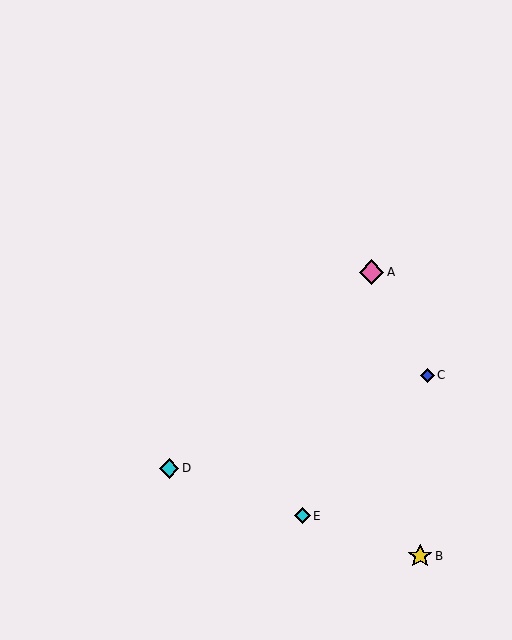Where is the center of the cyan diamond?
The center of the cyan diamond is at (169, 468).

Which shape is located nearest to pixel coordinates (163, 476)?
The cyan diamond (labeled D) at (169, 468) is nearest to that location.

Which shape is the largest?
The pink diamond (labeled A) is the largest.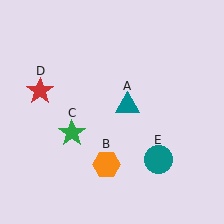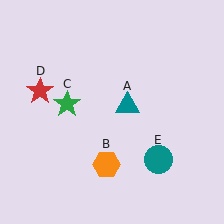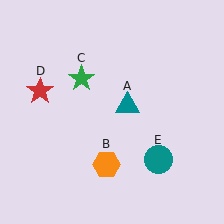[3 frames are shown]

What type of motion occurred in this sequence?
The green star (object C) rotated clockwise around the center of the scene.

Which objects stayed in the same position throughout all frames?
Teal triangle (object A) and orange hexagon (object B) and red star (object D) and teal circle (object E) remained stationary.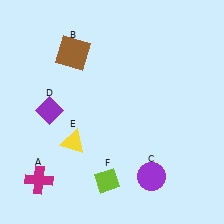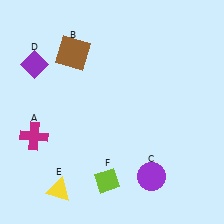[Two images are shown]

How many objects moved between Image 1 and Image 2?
3 objects moved between the two images.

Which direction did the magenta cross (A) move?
The magenta cross (A) moved up.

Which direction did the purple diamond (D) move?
The purple diamond (D) moved up.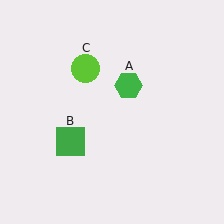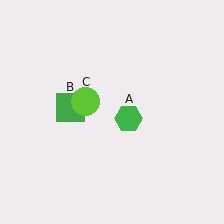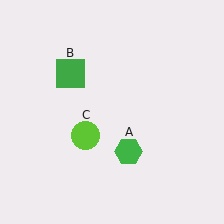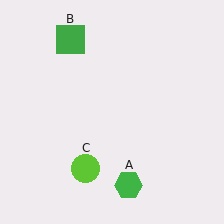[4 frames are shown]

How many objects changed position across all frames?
3 objects changed position: green hexagon (object A), green square (object B), lime circle (object C).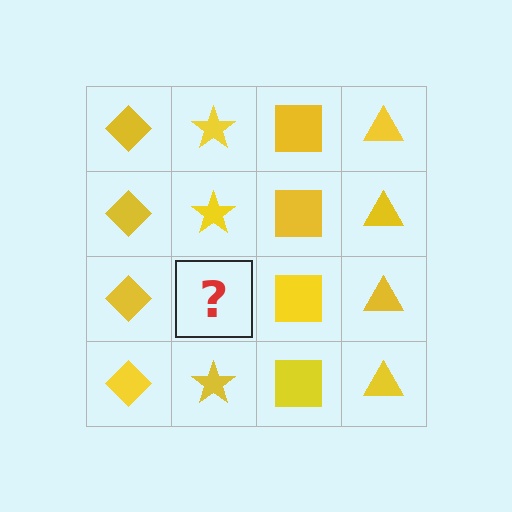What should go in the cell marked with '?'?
The missing cell should contain a yellow star.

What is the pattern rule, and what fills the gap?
The rule is that each column has a consistent shape. The gap should be filled with a yellow star.